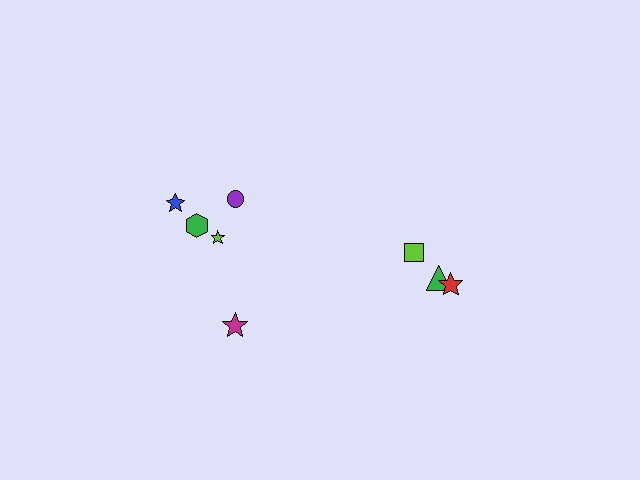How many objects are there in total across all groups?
There are 8 objects.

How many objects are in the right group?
There are 3 objects.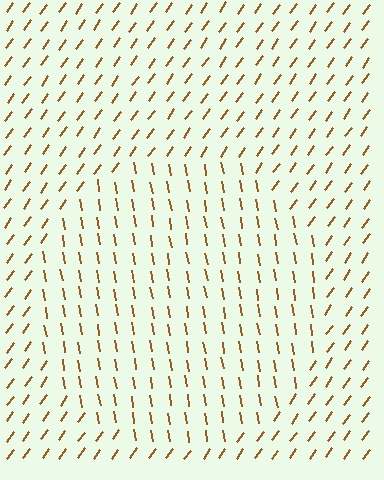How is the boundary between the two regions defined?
The boundary is defined purely by a change in line orientation (approximately 45 degrees difference). All lines are the same color and thickness.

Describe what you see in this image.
The image is filled with small brown line segments. A circle region in the image has lines oriented differently from the surrounding lines, creating a visible texture boundary.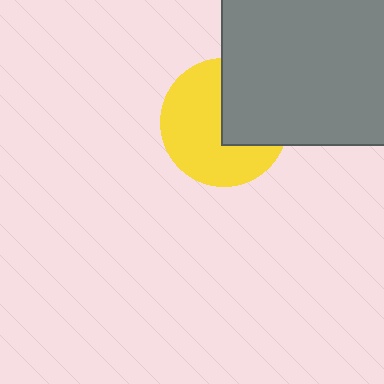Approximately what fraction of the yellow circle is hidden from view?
Roughly 38% of the yellow circle is hidden behind the gray rectangle.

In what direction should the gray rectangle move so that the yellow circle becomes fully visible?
The gray rectangle should move right. That is the shortest direction to clear the overlap and leave the yellow circle fully visible.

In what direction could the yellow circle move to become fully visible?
The yellow circle could move left. That would shift it out from behind the gray rectangle entirely.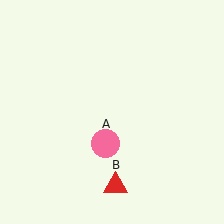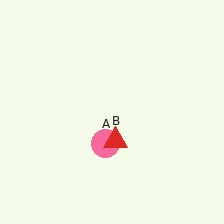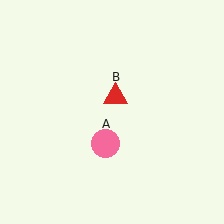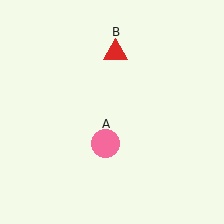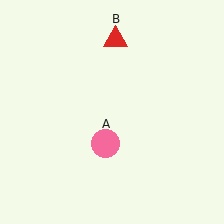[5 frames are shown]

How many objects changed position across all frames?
1 object changed position: red triangle (object B).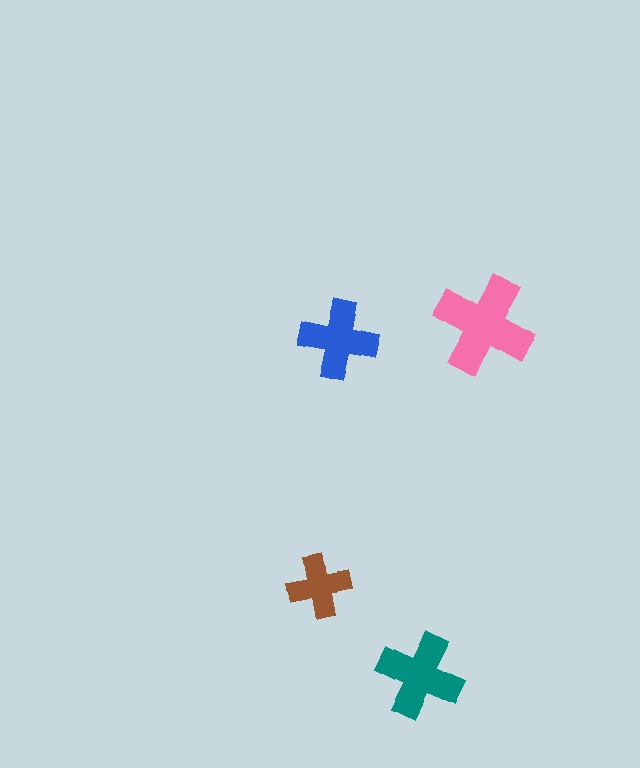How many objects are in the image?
There are 4 objects in the image.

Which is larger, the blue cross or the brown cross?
The blue one.